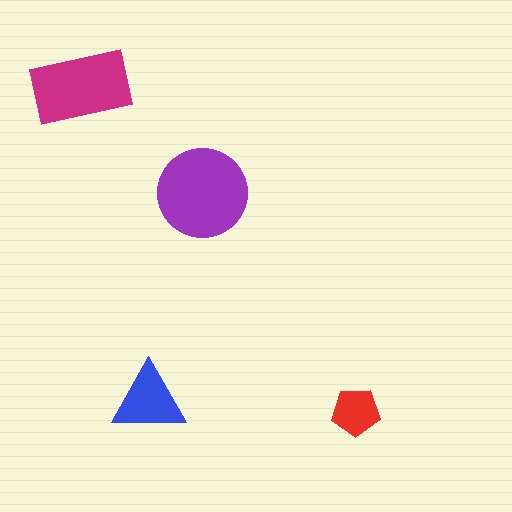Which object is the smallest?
The red pentagon.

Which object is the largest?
The purple circle.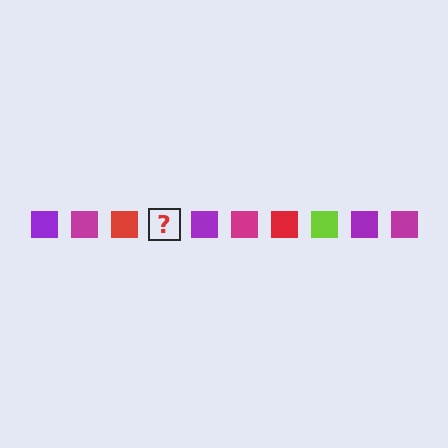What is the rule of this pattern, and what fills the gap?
The rule is that the pattern cycles through purple, magenta, red, lime squares. The gap should be filled with a lime square.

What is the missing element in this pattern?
The missing element is a lime square.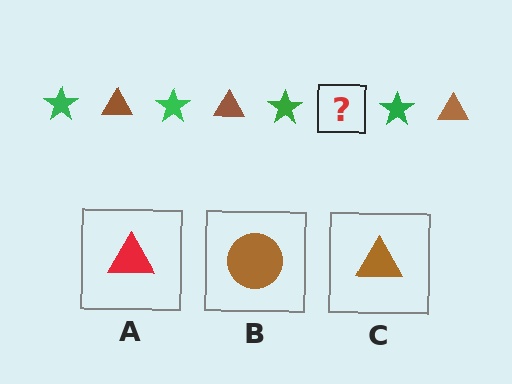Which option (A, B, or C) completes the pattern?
C.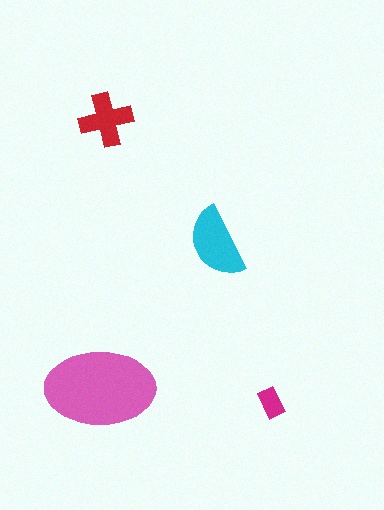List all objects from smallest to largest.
The magenta rectangle, the red cross, the cyan semicircle, the pink ellipse.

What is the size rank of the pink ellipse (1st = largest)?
1st.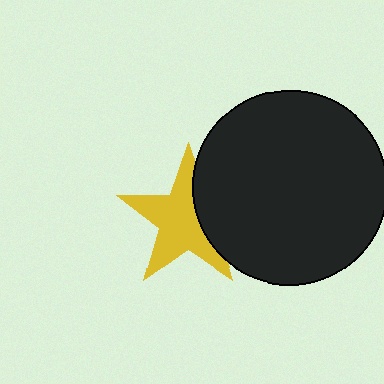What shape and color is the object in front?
The object in front is a black circle.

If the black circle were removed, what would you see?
You would see the complete yellow star.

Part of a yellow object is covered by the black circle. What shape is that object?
It is a star.